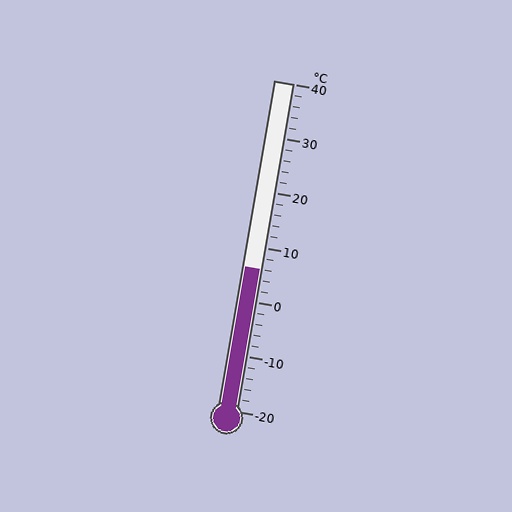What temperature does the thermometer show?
The thermometer shows approximately 6°C.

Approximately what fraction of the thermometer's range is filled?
The thermometer is filled to approximately 45% of its range.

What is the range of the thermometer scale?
The thermometer scale ranges from -20°C to 40°C.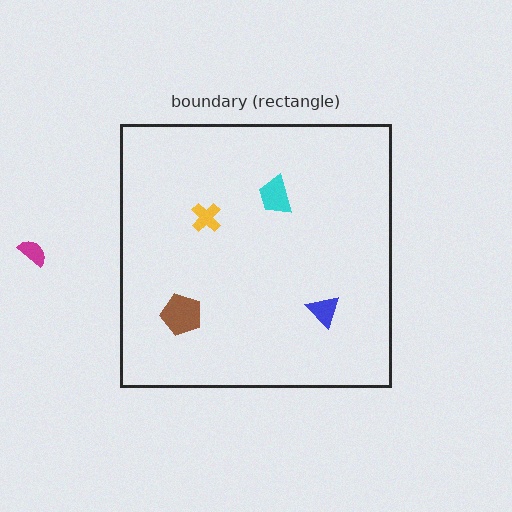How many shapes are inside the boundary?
4 inside, 1 outside.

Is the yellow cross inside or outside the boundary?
Inside.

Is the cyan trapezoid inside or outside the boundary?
Inside.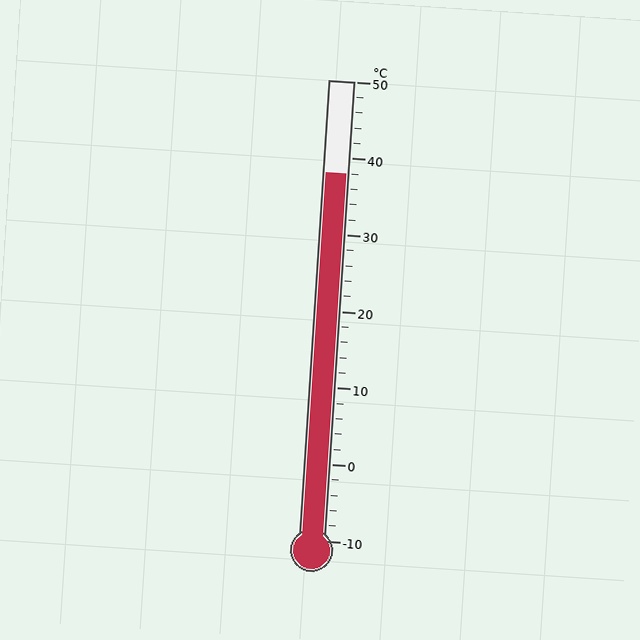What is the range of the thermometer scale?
The thermometer scale ranges from -10°C to 50°C.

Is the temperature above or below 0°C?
The temperature is above 0°C.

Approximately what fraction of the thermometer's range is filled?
The thermometer is filled to approximately 80% of its range.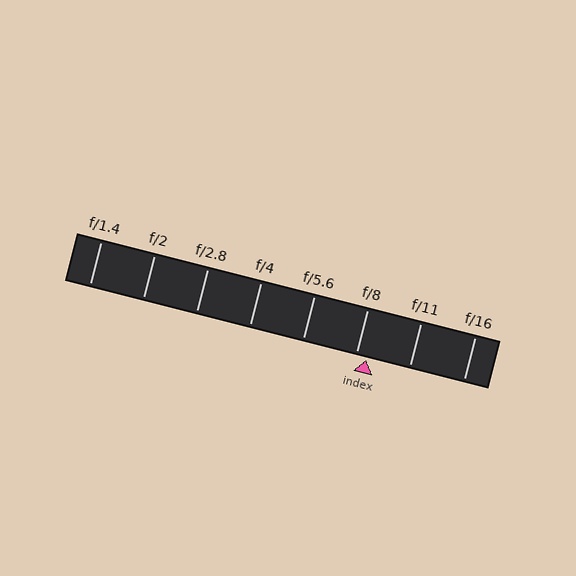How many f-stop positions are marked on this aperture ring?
There are 8 f-stop positions marked.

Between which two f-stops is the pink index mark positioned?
The index mark is between f/8 and f/11.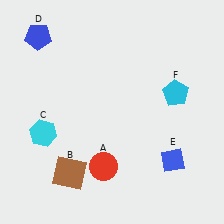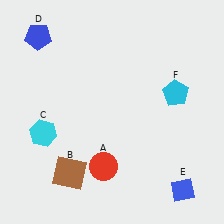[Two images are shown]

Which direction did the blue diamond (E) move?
The blue diamond (E) moved down.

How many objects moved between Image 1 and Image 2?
1 object moved between the two images.